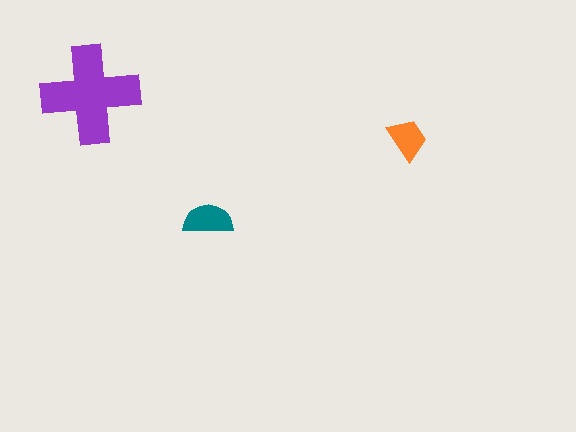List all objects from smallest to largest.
The orange trapezoid, the teal semicircle, the purple cross.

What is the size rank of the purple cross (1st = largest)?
1st.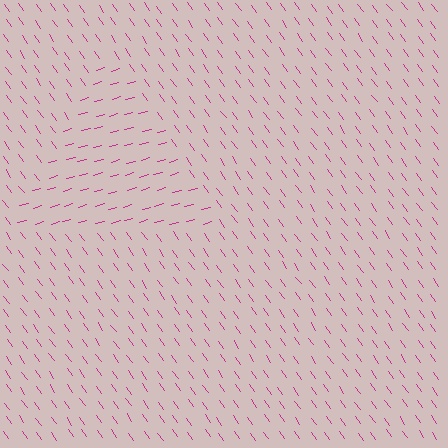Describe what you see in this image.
The image is filled with small magenta line segments. A triangle region in the image has lines oriented differently from the surrounding lines, creating a visible texture boundary.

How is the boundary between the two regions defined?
The boundary is defined purely by a change in line orientation (approximately 71 degrees difference). All lines are the same color and thickness.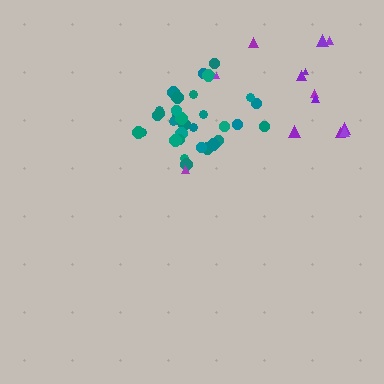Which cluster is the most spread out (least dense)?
Purple.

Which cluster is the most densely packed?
Teal.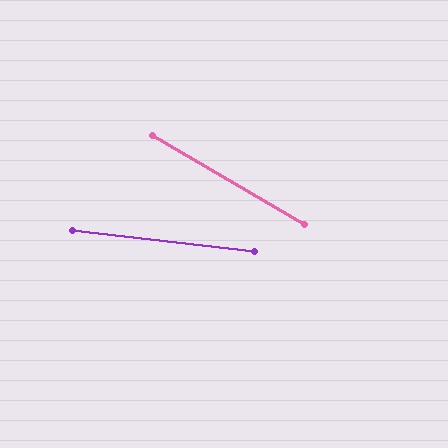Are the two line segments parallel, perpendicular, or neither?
Neither parallel nor perpendicular — they differ by about 24°.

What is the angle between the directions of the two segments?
Approximately 24 degrees.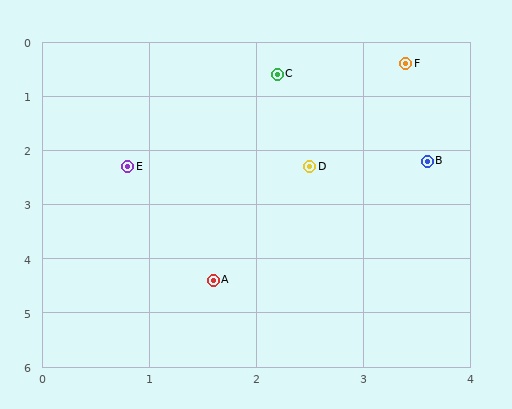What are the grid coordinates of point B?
Point B is at approximately (3.6, 2.2).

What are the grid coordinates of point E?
Point E is at approximately (0.8, 2.3).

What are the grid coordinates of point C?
Point C is at approximately (2.2, 0.6).